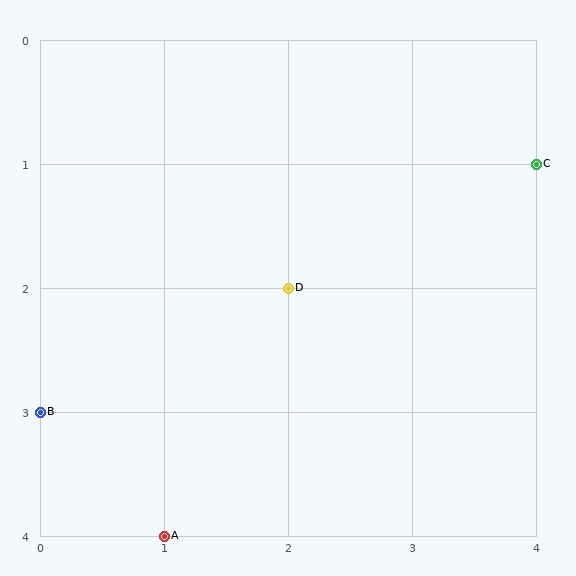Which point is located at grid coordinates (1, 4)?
Point A is at (1, 4).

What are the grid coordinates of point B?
Point B is at grid coordinates (0, 3).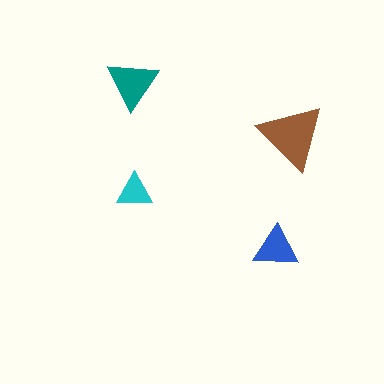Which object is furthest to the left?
The teal triangle is leftmost.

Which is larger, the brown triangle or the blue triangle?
The brown one.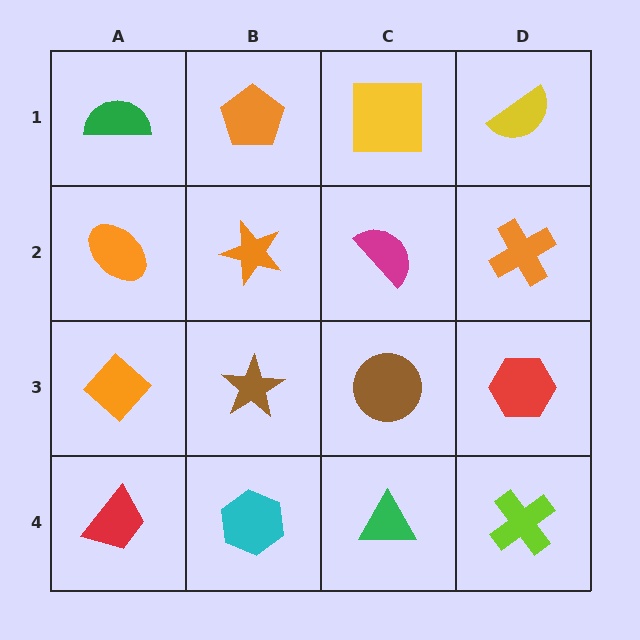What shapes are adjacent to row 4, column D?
A red hexagon (row 3, column D), a green triangle (row 4, column C).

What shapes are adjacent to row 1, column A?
An orange ellipse (row 2, column A), an orange pentagon (row 1, column B).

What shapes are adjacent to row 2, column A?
A green semicircle (row 1, column A), an orange diamond (row 3, column A), an orange star (row 2, column B).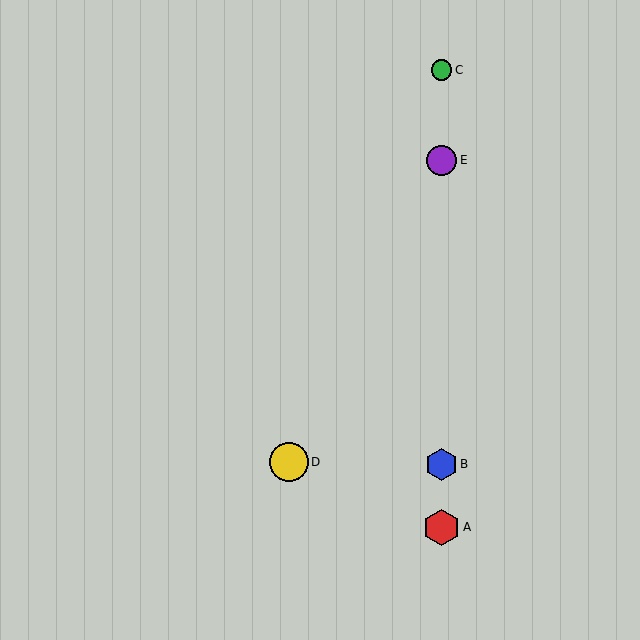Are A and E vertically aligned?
Yes, both are at x≈441.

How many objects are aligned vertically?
4 objects (A, B, C, E) are aligned vertically.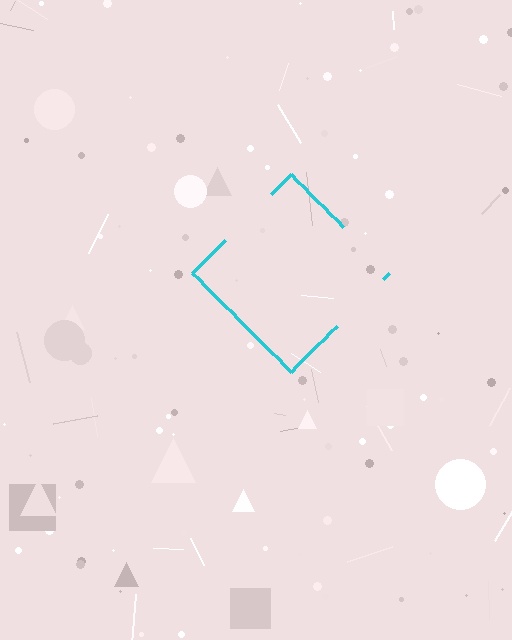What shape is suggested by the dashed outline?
The dashed outline suggests a diamond.